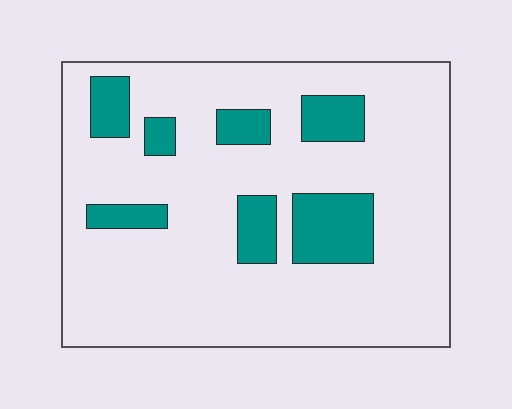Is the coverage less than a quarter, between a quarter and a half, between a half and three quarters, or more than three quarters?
Less than a quarter.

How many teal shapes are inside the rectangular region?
7.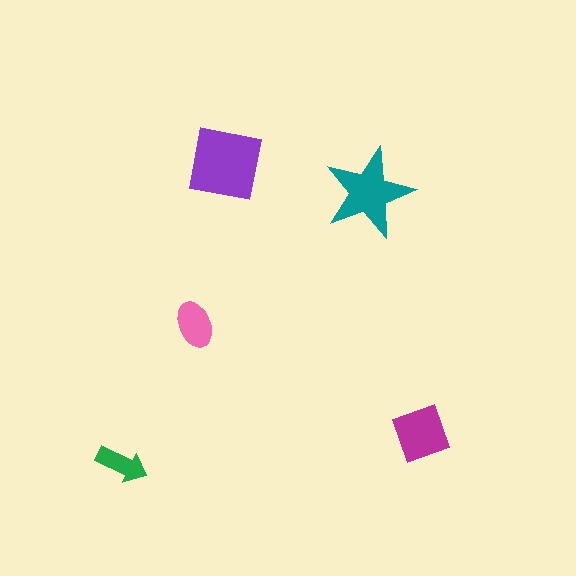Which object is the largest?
The purple square.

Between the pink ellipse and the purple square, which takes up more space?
The purple square.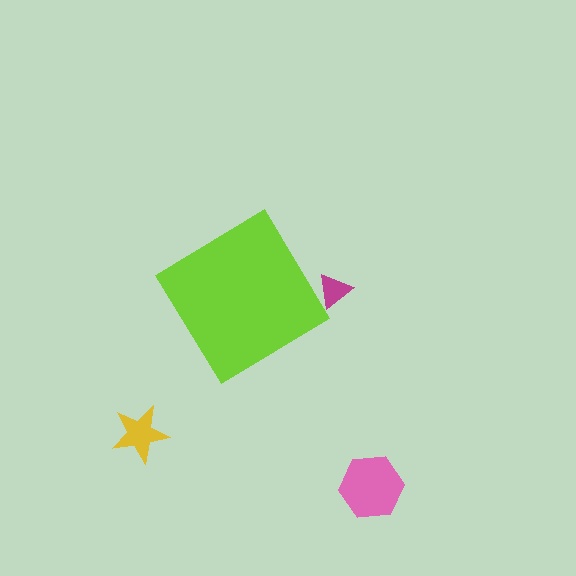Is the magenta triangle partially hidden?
Yes, the magenta triangle is partially hidden behind the lime diamond.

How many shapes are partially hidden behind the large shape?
1 shape is partially hidden.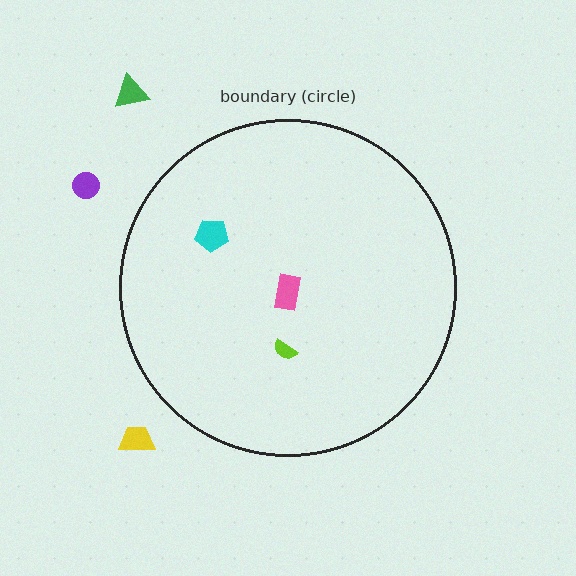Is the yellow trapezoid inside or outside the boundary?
Outside.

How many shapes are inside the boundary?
3 inside, 3 outside.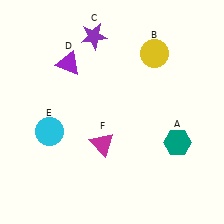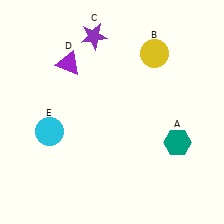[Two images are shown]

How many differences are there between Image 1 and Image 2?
There is 1 difference between the two images.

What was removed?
The magenta triangle (F) was removed in Image 2.